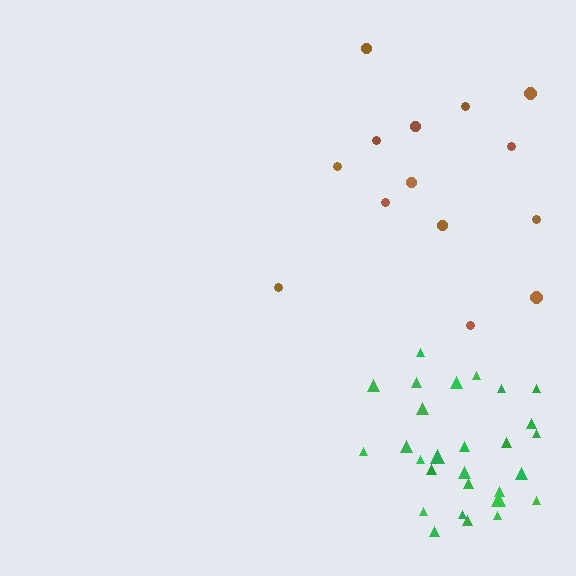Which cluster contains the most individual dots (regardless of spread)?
Green (28).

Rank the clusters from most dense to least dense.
green, brown.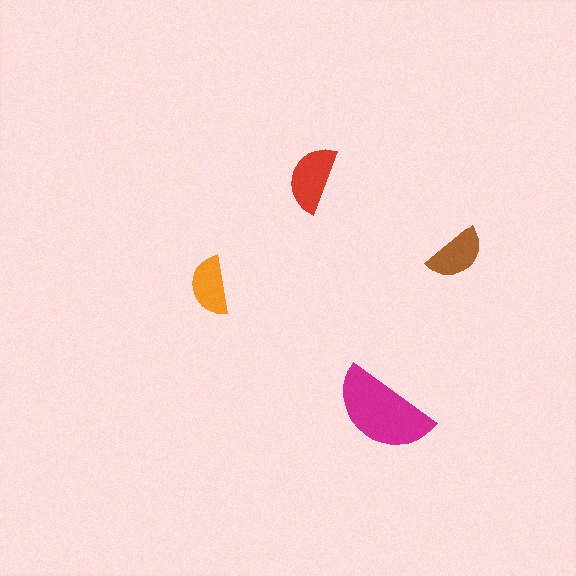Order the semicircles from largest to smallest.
the magenta one, the red one, the brown one, the orange one.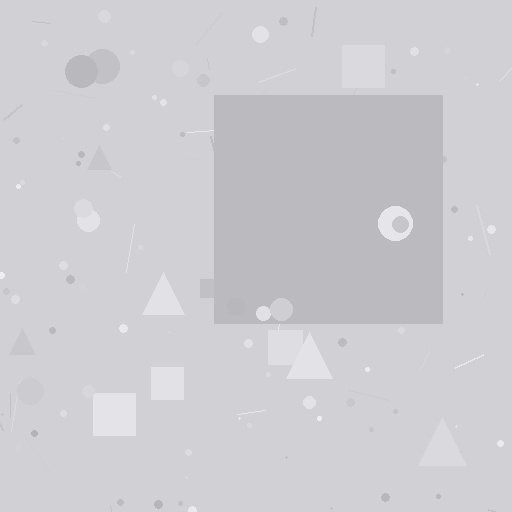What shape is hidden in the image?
A square is hidden in the image.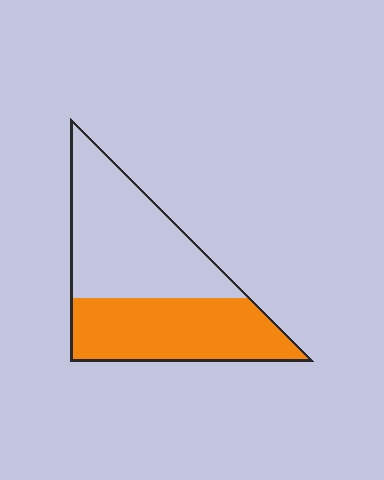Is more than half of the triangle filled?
No.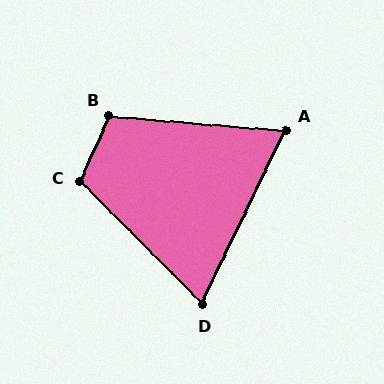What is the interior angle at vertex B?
Approximately 109 degrees (obtuse).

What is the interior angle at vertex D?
Approximately 71 degrees (acute).